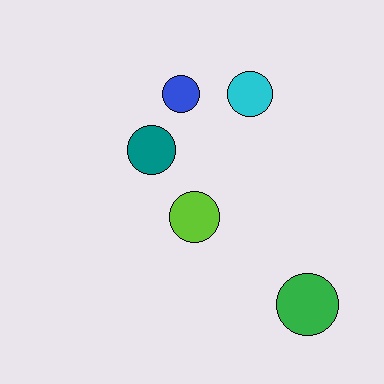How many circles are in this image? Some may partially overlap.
There are 5 circles.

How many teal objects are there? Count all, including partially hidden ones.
There is 1 teal object.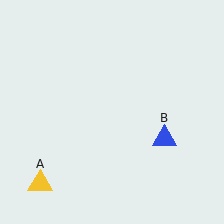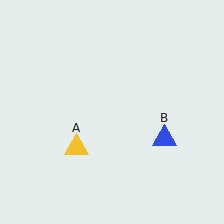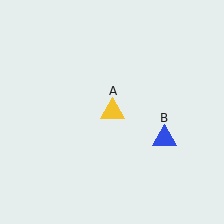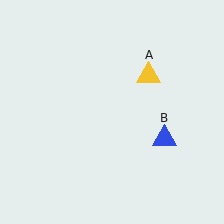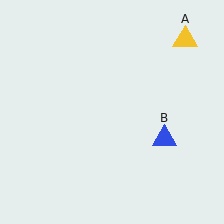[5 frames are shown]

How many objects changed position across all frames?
1 object changed position: yellow triangle (object A).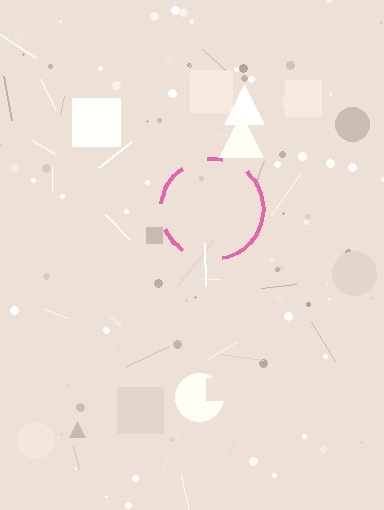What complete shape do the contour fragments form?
The contour fragments form a circle.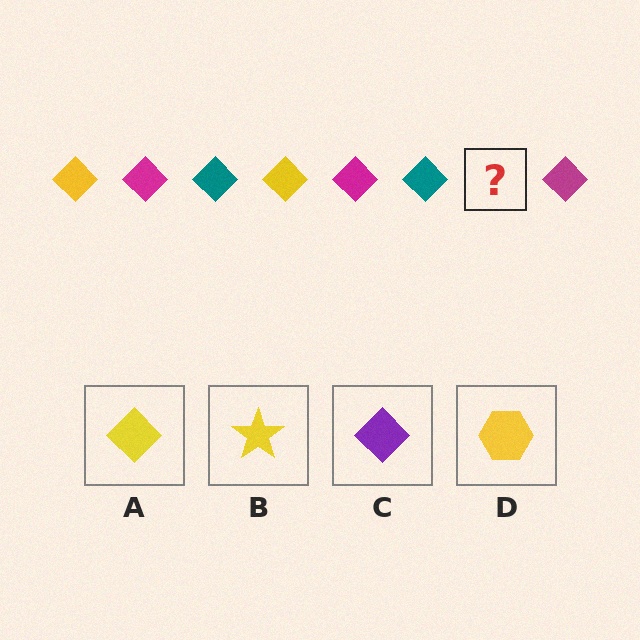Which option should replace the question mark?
Option A.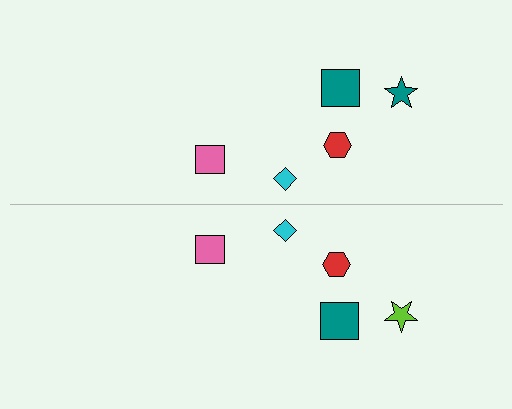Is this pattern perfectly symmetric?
No, the pattern is not perfectly symmetric. The lime star on the bottom side breaks the symmetry — its mirror counterpart is teal.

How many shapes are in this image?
There are 10 shapes in this image.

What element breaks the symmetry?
The lime star on the bottom side breaks the symmetry — its mirror counterpart is teal.